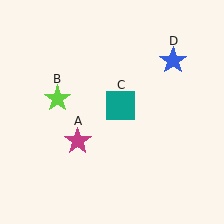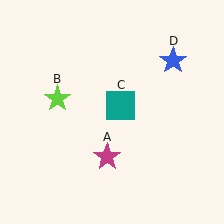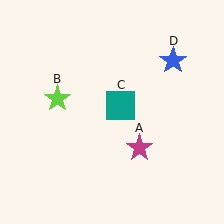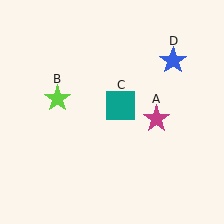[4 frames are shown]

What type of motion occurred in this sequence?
The magenta star (object A) rotated counterclockwise around the center of the scene.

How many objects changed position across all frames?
1 object changed position: magenta star (object A).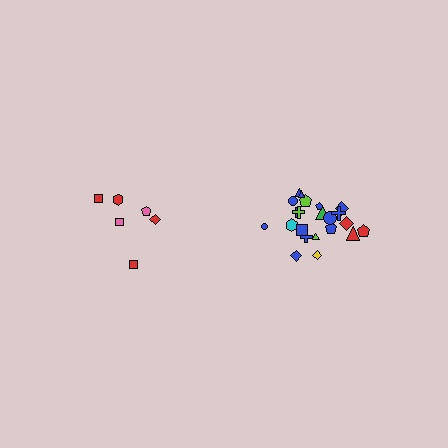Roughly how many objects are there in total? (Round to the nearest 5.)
Roughly 30 objects in total.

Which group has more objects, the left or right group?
The right group.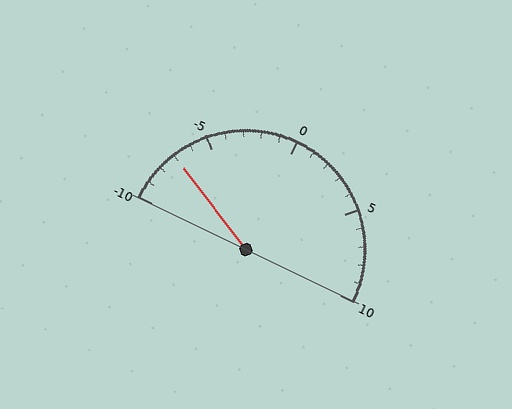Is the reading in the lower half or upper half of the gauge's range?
The reading is in the lower half of the range (-10 to 10).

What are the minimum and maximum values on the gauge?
The gauge ranges from -10 to 10.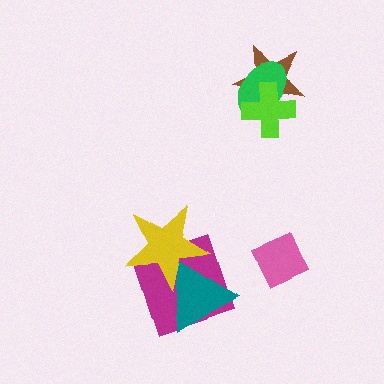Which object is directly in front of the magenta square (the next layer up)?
The teal triangle is directly in front of the magenta square.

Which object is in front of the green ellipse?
The lime cross is in front of the green ellipse.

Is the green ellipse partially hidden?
Yes, it is partially covered by another shape.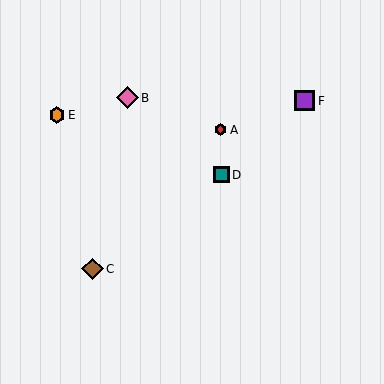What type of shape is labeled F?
Shape F is a purple square.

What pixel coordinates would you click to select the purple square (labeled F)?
Click at (305, 101) to select the purple square F.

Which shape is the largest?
The pink diamond (labeled B) is the largest.